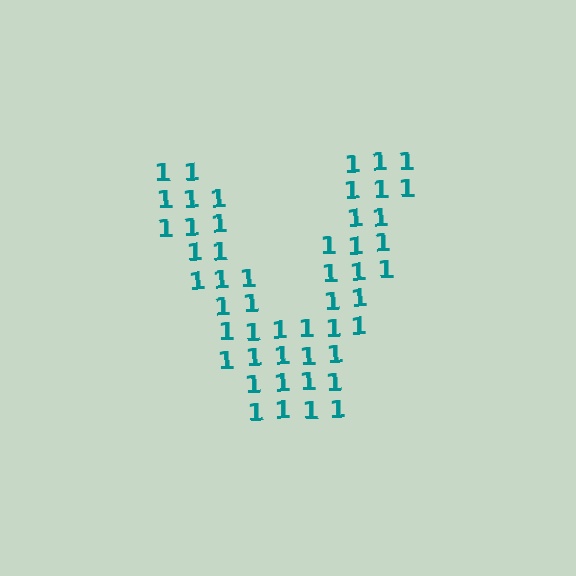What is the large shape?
The large shape is the letter V.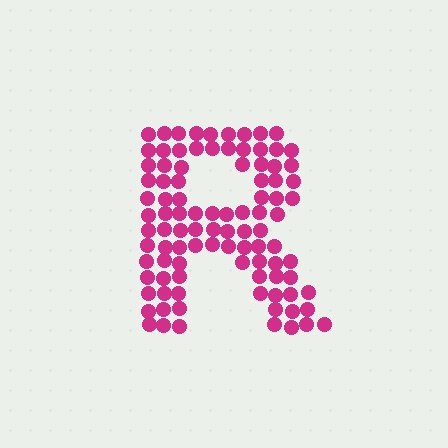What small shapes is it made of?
It is made of small circles.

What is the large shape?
The large shape is the letter R.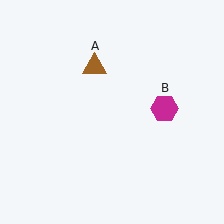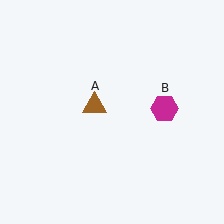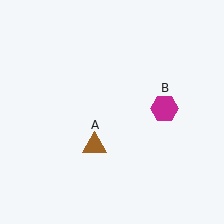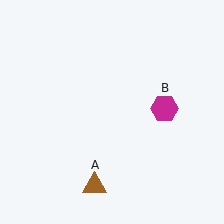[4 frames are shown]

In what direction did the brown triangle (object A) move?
The brown triangle (object A) moved down.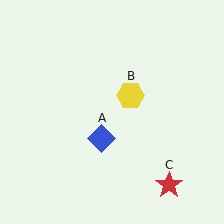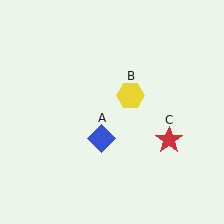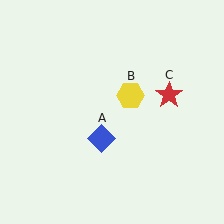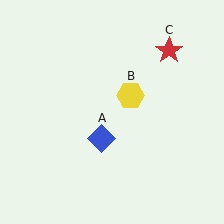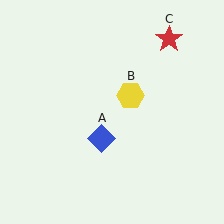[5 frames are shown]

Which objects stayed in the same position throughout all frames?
Blue diamond (object A) and yellow hexagon (object B) remained stationary.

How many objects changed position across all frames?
1 object changed position: red star (object C).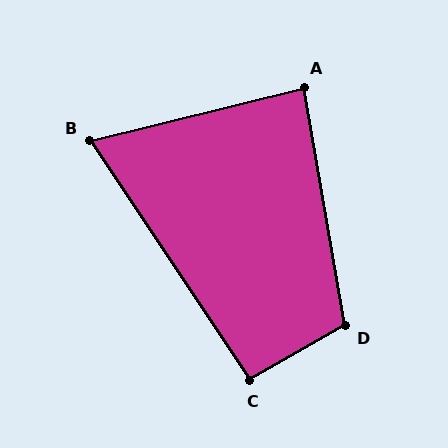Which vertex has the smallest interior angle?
B, at approximately 70 degrees.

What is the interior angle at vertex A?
Approximately 86 degrees (approximately right).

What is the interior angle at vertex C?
Approximately 94 degrees (approximately right).